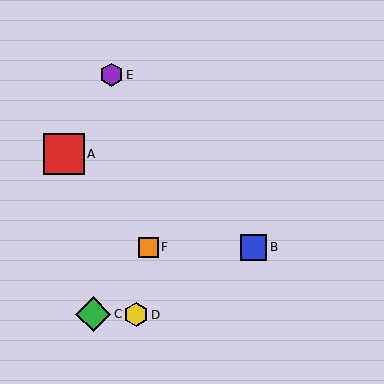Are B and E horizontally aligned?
No, B is at y≈247 and E is at y≈75.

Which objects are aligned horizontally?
Objects B, F are aligned horizontally.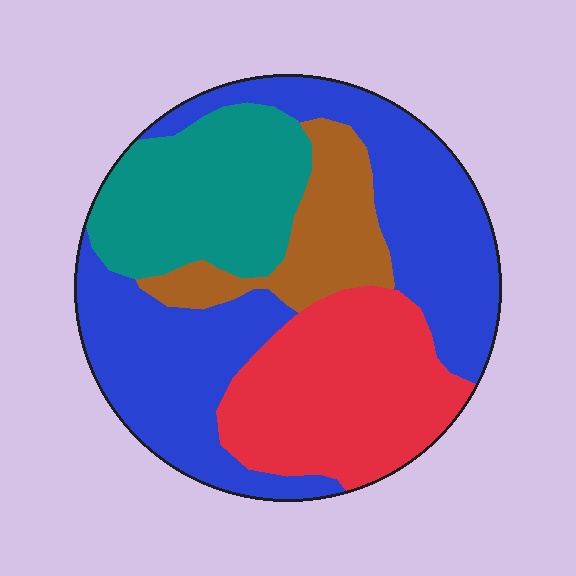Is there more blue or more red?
Blue.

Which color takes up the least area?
Brown, at roughly 15%.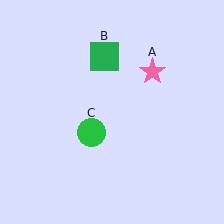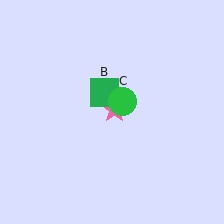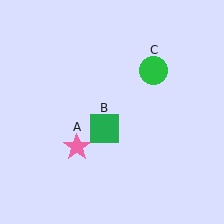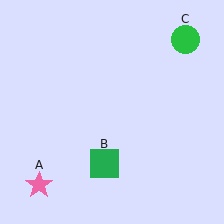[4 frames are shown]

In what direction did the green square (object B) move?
The green square (object B) moved down.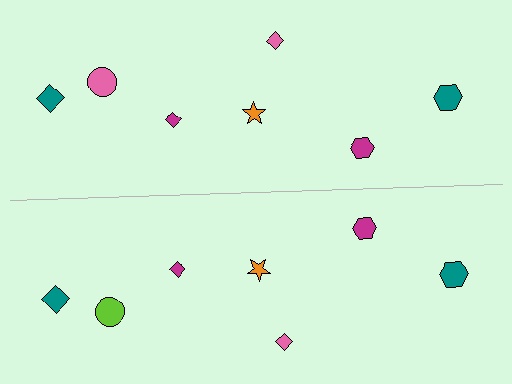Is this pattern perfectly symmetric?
No, the pattern is not perfectly symmetric. The lime circle on the bottom side breaks the symmetry — its mirror counterpart is pink.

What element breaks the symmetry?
The lime circle on the bottom side breaks the symmetry — its mirror counterpart is pink.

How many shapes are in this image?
There are 14 shapes in this image.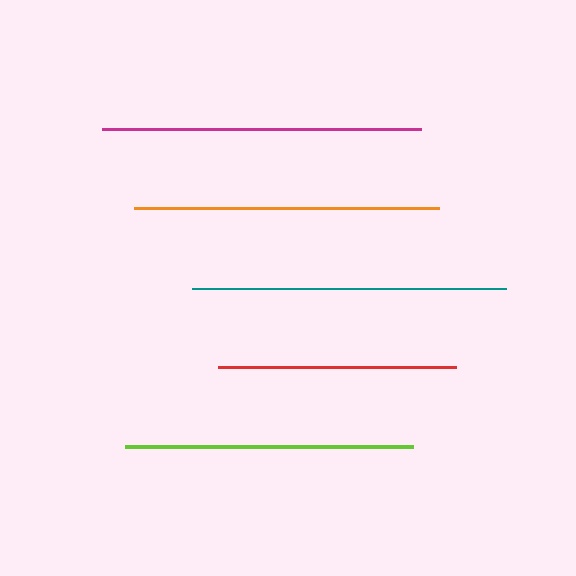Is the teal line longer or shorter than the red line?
The teal line is longer than the red line.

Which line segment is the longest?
The magenta line is the longest at approximately 319 pixels.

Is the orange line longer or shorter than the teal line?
The teal line is longer than the orange line.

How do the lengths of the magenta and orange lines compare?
The magenta and orange lines are approximately the same length.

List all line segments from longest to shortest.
From longest to shortest: magenta, teal, orange, lime, red.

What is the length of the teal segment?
The teal segment is approximately 314 pixels long.